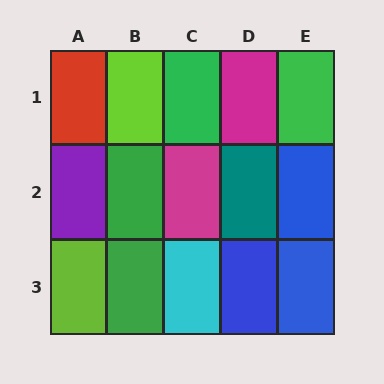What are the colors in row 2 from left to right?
Purple, green, magenta, teal, blue.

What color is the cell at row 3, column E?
Blue.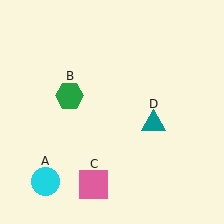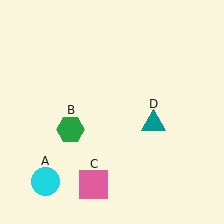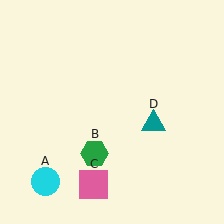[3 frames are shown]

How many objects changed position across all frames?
1 object changed position: green hexagon (object B).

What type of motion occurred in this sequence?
The green hexagon (object B) rotated counterclockwise around the center of the scene.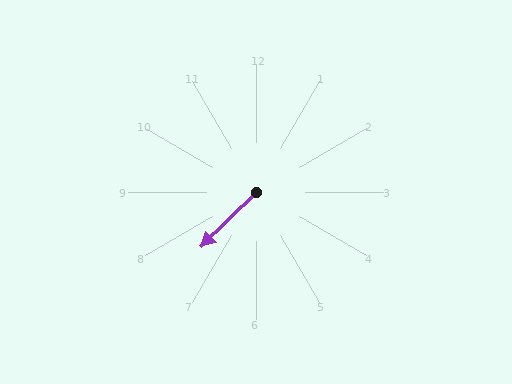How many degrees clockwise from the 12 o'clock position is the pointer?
Approximately 225 degrees.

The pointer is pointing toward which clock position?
Roughly 8 o'clock.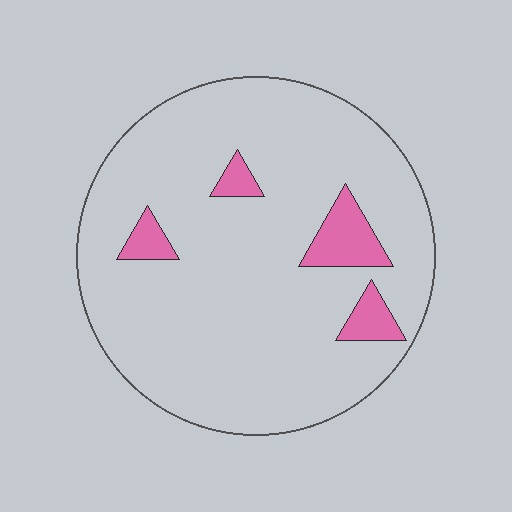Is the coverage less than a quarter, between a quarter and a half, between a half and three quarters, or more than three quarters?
Less than a quarter.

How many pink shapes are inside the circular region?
4.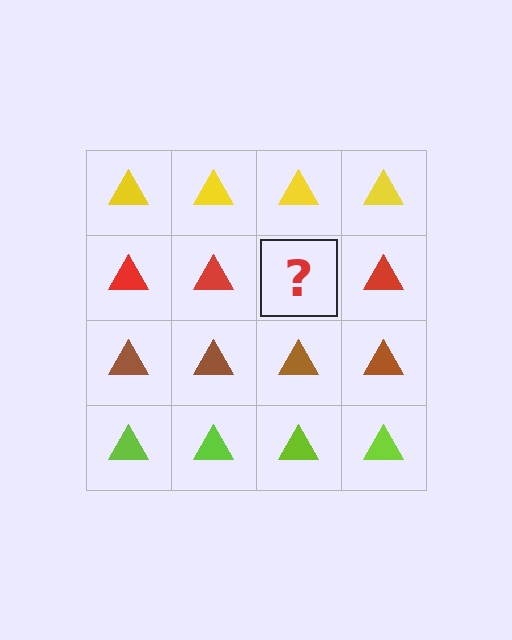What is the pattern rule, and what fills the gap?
The rule is that each row has a consistent color. The gap should be filled with a red triangle.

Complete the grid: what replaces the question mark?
The question mark should be replaced with a red triangle.